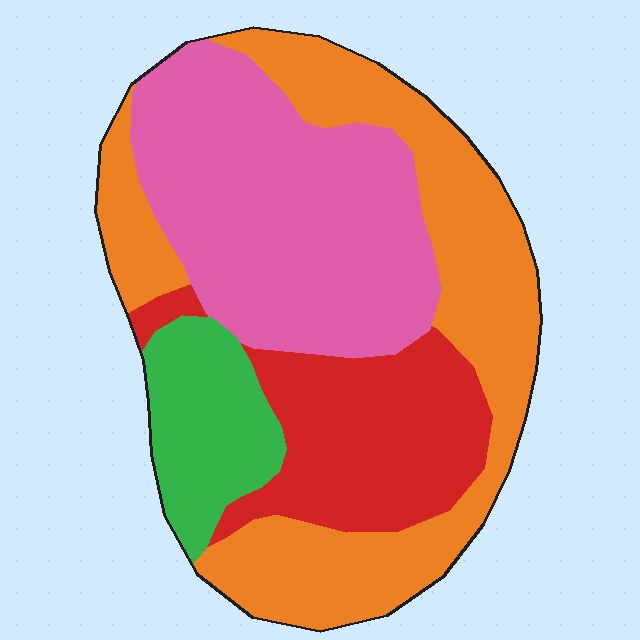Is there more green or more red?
Red.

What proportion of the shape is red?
Red takes up about one fifth (1/5) of the shape.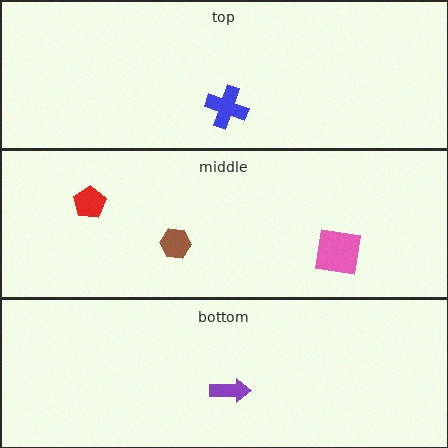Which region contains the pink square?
The middle region.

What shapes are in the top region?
The blue cross.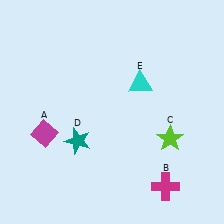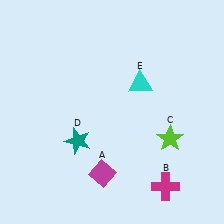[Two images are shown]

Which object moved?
The magenta diamond (A) moved right.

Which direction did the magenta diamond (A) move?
The magenta diamond (A) moved right.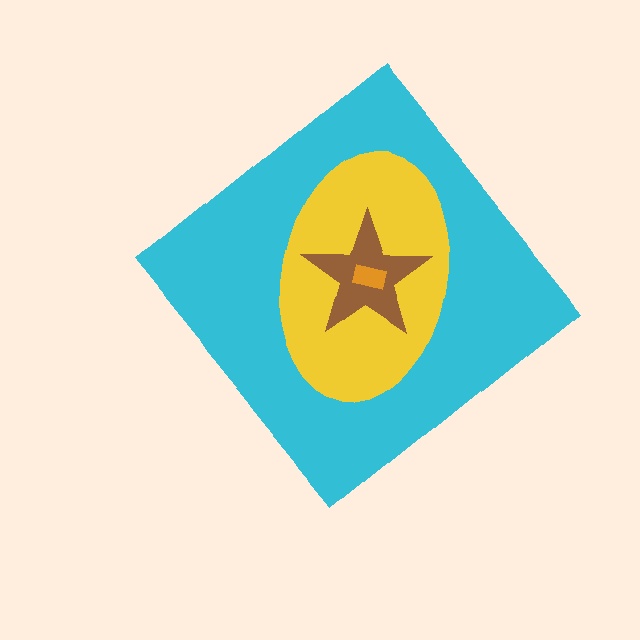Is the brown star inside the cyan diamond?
Yes.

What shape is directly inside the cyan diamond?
The yellow ellipse.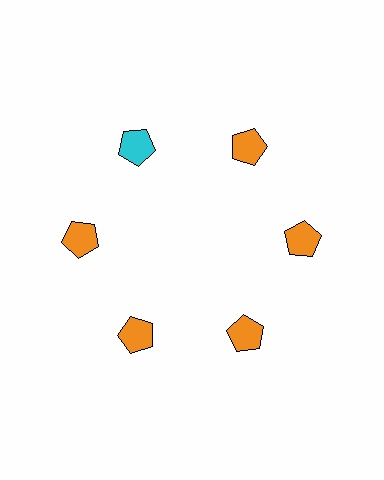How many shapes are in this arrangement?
There are 6 shapes arranged in a ring pattern.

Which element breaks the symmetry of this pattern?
The cyan pentagon at roughly the 11 o'clock position breaks the symmetry. All other shapes are orange pentagons.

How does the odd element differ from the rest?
It has a different color: cyan instead of orange.